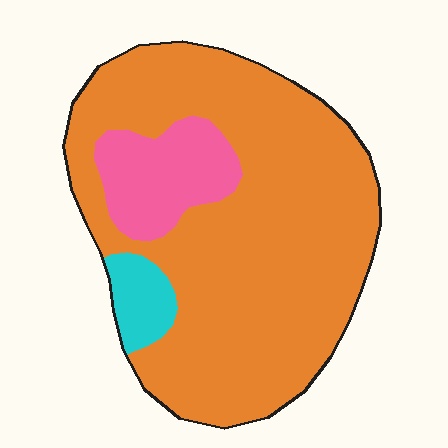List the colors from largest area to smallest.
From largest to smallest: orange, pink, cyan.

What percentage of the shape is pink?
Pink covers around 15% of the shape.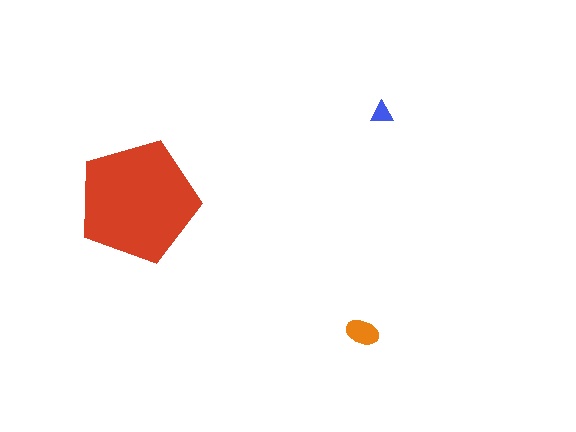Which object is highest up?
The blue triangle is topmost.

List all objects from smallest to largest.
The blue triangle, the orange ellipse, the red pentagon.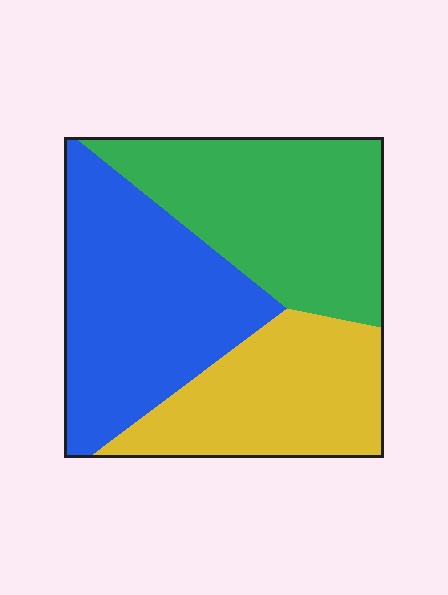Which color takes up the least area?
Yellow, at roughly 30%.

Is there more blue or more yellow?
Blue.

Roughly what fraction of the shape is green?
Green covers 35% of the shape.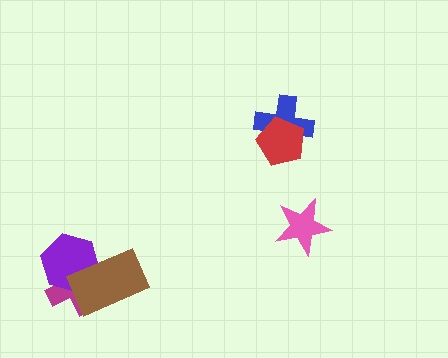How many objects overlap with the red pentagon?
1 object overlaps with the red pentagon.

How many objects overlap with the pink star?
0 objects overlap with the pink star.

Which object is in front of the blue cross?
The red pentagon is in front of the blue cross.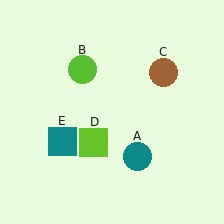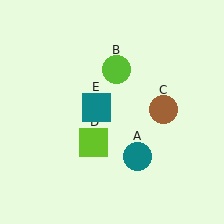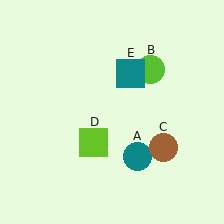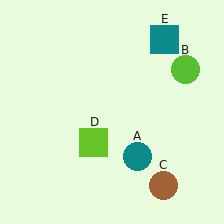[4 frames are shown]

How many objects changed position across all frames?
3 objects changed position: lime circle (object B), brown circle (object C), teal square (object E).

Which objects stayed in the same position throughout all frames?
Teal circle (object A) and lime square (object D) remained stationary.